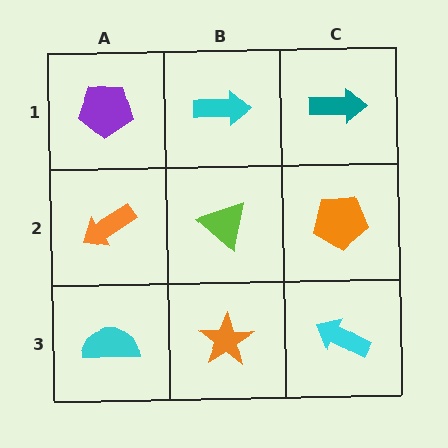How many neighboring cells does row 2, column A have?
3.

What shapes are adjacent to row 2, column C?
A teal arrow (row 1, column C), a cyan arrow (row 3, column C), a lime triangle (row 2, column B).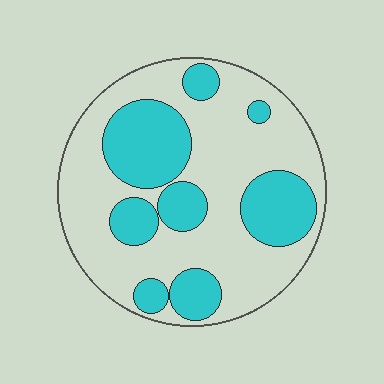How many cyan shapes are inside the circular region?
8.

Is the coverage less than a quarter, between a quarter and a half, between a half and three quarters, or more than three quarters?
Between a quarter and a half.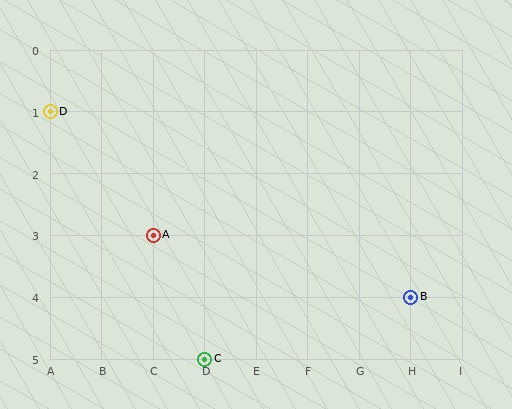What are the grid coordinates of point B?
Point B is at grid coordinates (H, 4).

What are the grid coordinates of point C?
Point C is at grid coordinates (D, 5).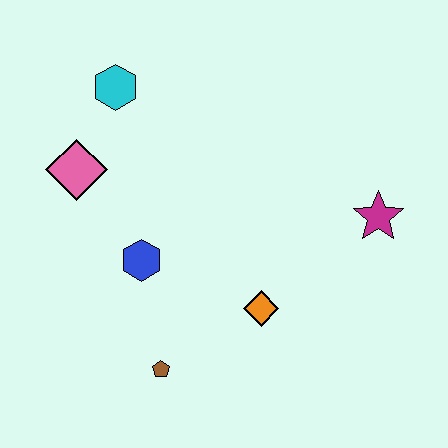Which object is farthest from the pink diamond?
The magenta star is farthest from the pink diamond.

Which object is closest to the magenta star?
The orange diamond is closest to the magenta star.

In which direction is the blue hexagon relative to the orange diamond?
The blue hexagon is to the left of the orange diamond.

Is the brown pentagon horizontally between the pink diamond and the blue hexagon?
No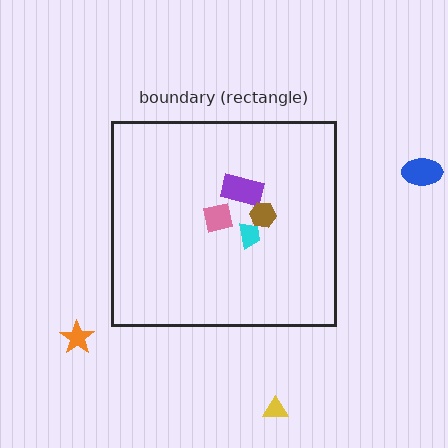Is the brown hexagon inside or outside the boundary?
Inside.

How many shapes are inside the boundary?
4 inside, 3 outside.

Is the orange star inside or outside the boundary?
Outside.